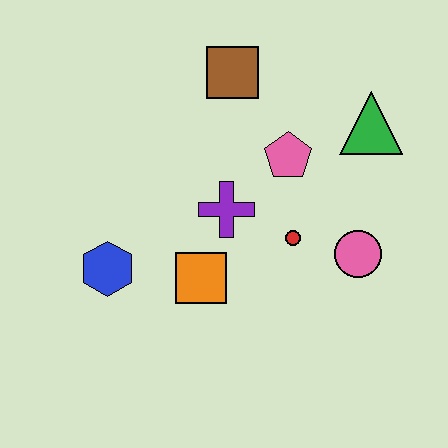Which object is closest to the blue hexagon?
The orange square is closest to the blue hexagon.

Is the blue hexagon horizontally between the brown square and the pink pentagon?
No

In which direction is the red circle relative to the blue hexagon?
The red circle is to the right of the blue hexagon.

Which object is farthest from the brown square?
The blue hexagon is farthest from the brown square.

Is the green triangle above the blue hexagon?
Yes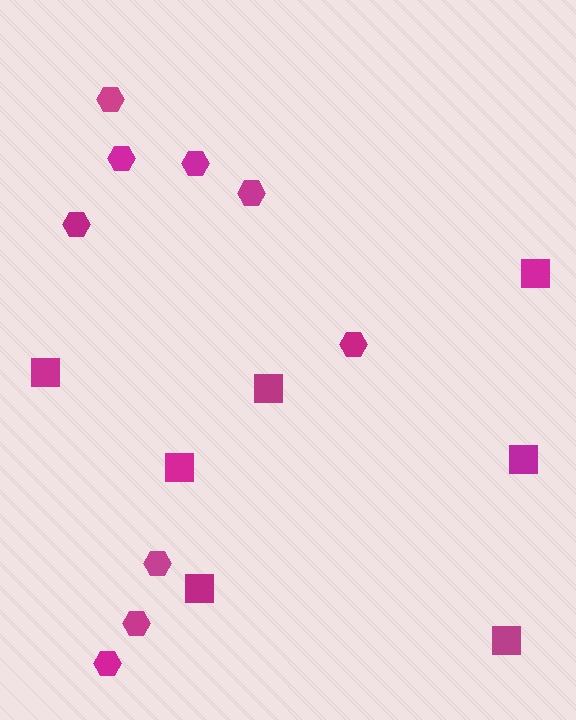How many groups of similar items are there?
There are 2 groups: one group of hexagons (9) and one group of squares (7).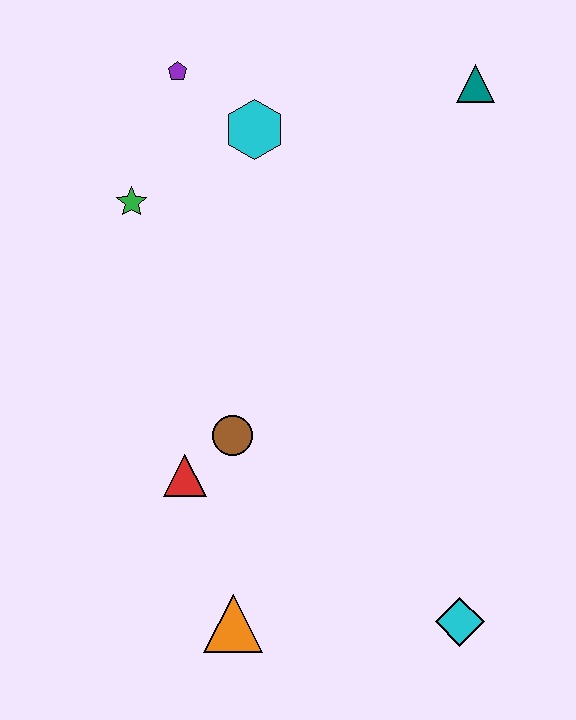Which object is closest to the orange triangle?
The red triangle is closest to the orange triangle.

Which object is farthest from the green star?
The cyan diamond is farthest from the green star.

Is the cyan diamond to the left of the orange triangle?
No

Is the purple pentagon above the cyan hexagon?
Yes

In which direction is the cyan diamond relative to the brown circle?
The cyan diamond is to the right of the brown circle.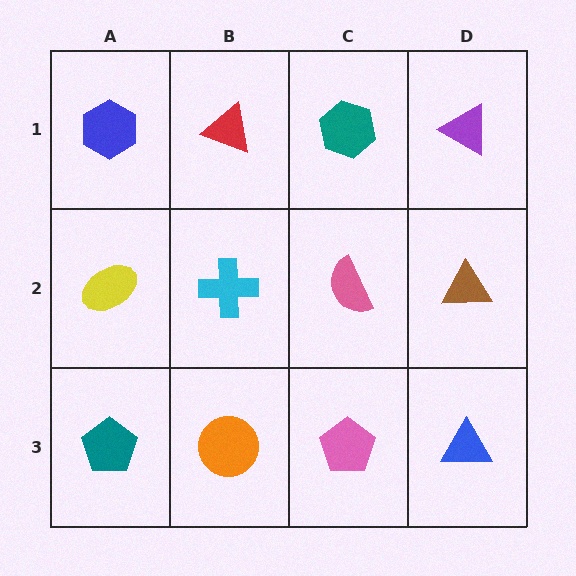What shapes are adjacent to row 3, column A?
A yellow ellipse (row 2, column A), an orange circle (row 3, column B).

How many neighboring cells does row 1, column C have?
3.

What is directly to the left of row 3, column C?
An orange circle.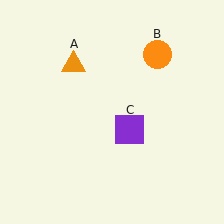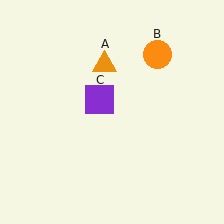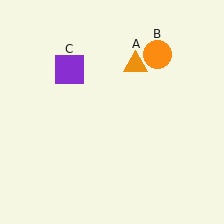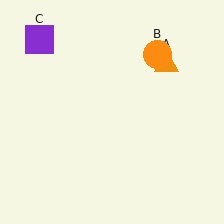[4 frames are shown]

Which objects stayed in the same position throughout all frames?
Orange circle (object B) remained stationary.